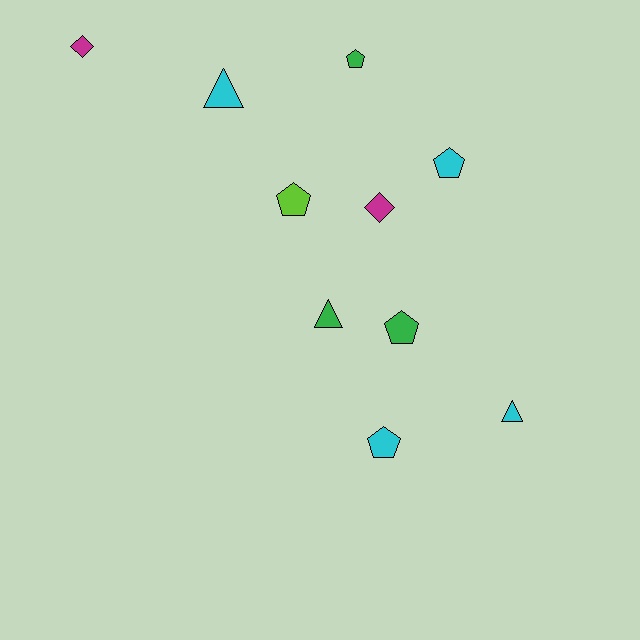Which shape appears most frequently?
Pentagon, with 5 objects.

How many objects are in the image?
There are 10 objects.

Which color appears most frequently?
Cyan, with 4 objects.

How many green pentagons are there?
There are 2 green pentagons.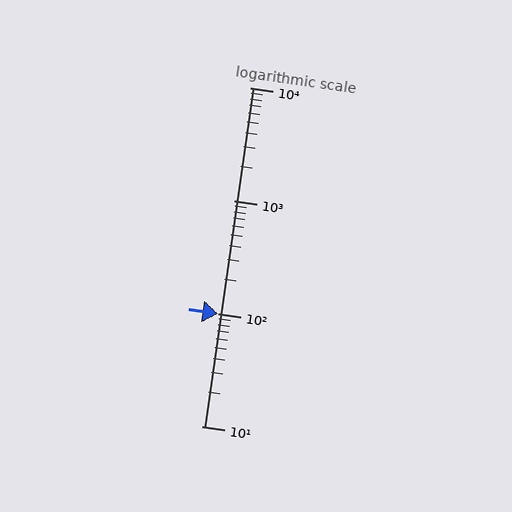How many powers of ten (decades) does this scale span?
The scale spans 3 decades, from 10 to 10000.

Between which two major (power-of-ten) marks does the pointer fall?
The pointer is between 100 and 1000.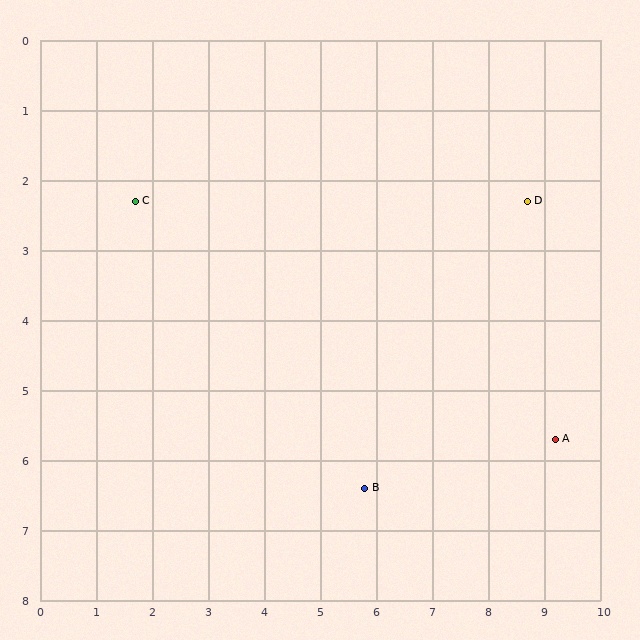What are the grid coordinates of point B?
Point B is at approximately (5.8, 6.4).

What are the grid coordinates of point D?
Point D is at approximately (8.7, 2.3).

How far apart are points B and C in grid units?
Points B and C are about 5.8 grid units apart.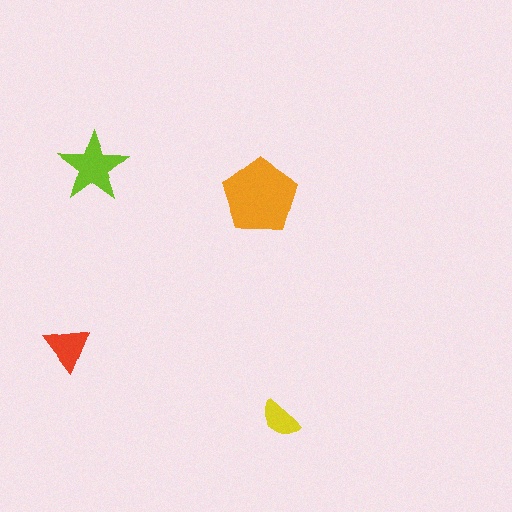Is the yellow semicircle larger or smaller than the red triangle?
Smaller.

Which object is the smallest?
The yellow semicircle.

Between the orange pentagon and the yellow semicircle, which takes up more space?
The orange pentagon.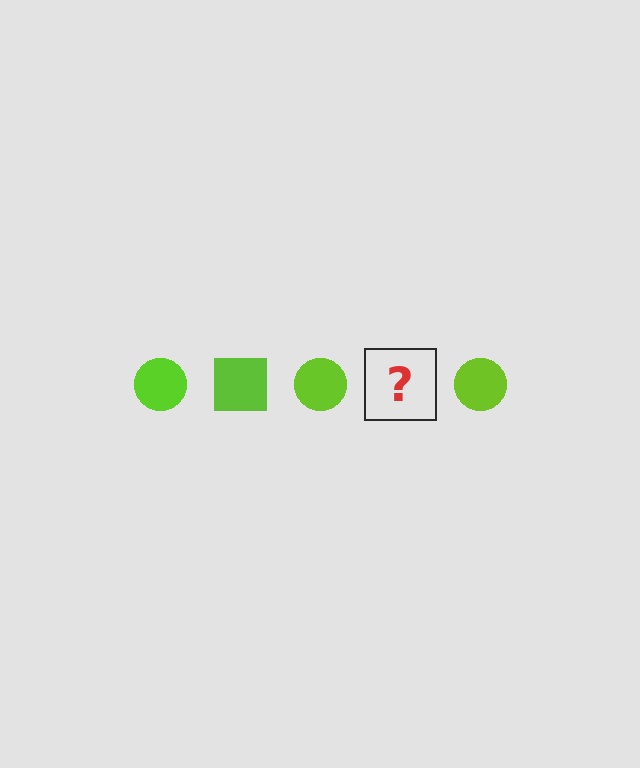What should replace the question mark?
The question mark should be replaced with a lime square.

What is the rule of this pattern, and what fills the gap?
The rule is that the pattern cycles through circle, square shapes in lime. The gap should be filled with a lime square.